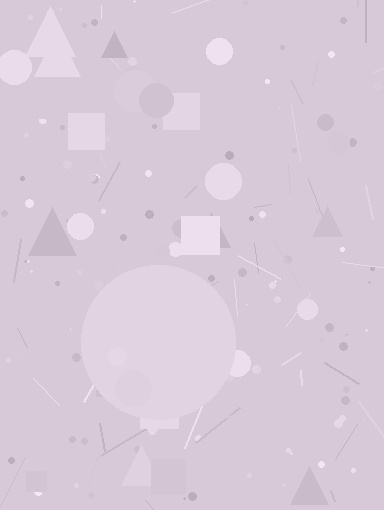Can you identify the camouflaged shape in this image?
The camouflaged shape is a circle.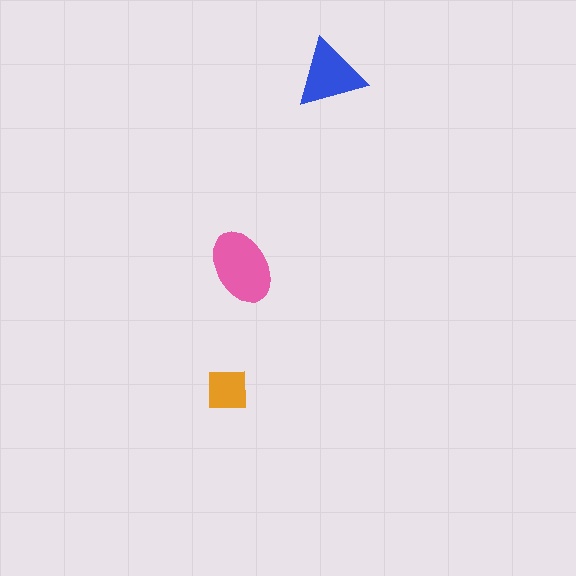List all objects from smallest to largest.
The orange square, the blue triangle, the pink ellipse.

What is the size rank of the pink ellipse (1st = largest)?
1st.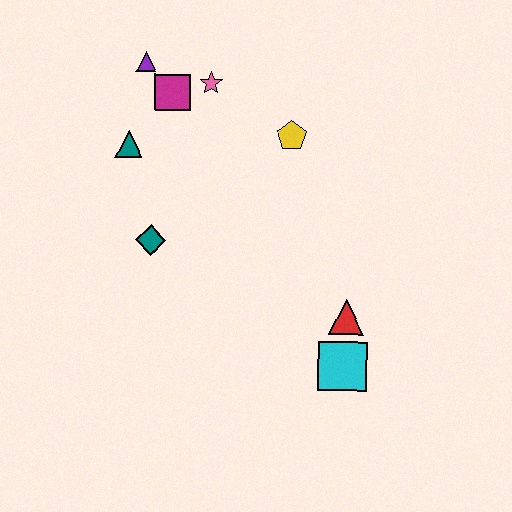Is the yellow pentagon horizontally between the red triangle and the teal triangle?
Yes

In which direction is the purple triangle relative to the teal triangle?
The purple triangle is above the teal triangle.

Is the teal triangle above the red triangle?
Yes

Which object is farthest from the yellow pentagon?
The cyan square is farthest from the yellow pentagon.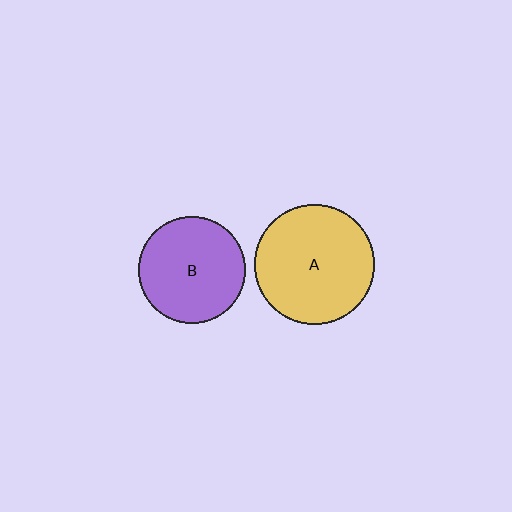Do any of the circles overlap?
No, none of the circles overlap.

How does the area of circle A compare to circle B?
Approximately 1.2 times.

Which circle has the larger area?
Circle A (yellow).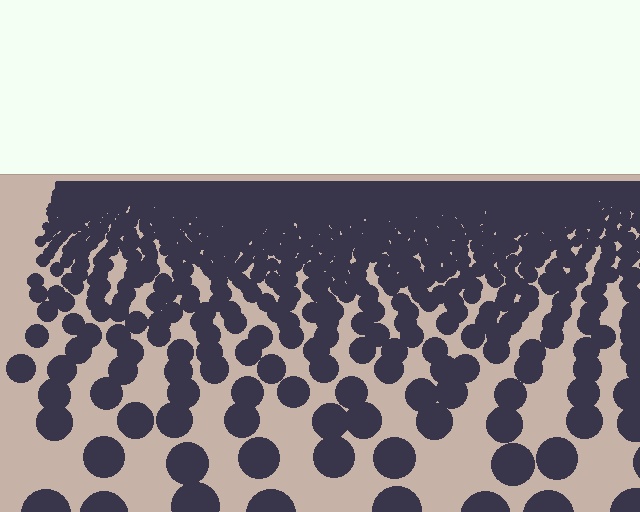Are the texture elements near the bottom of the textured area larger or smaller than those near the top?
Larger. Near the bottom, elements are closer to the viewer and appear at a bigger on-screen size.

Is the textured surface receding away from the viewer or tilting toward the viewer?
The surface is receding away from the viewer. Texture elements get smaller and denser toward the top.